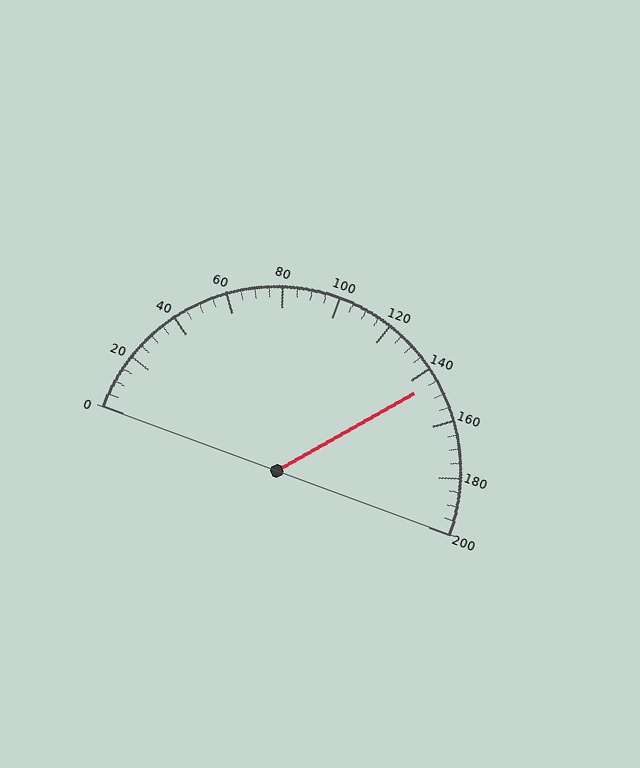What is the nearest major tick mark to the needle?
The nearest major tick mark is 140.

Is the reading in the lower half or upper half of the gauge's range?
The reading is in the upper half of the range (0 to 200).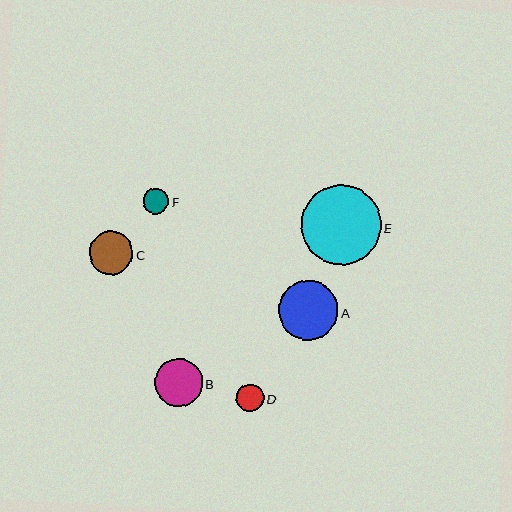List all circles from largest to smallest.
From largest to smallest: E, A, B, C, D, F.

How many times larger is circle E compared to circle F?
Circle E is approximately 3.1 times the size of circle F.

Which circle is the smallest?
Circle F is the smallest with a size of approximately 26 pixels.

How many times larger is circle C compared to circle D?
Circle C is approximately 1.6 times the size of circle D.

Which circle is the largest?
Circle E is the largest with a size of approximately 80 pixels.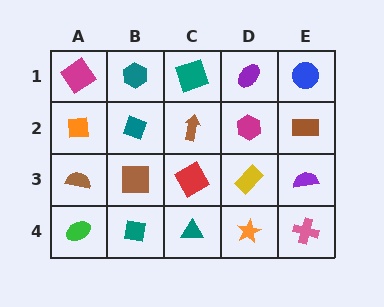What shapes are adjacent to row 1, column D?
A magenta hexagon (row 2, column D), a teal square (row 1, column C), a blue circle (row 1, column E).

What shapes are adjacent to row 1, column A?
An orange square (row 2, column A), a teal hexagon (row 1, column B).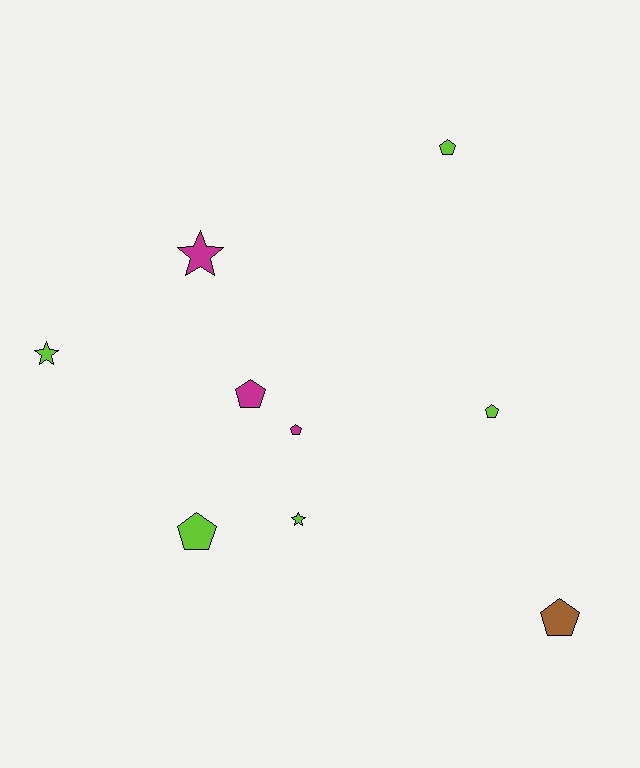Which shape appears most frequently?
Pentagon, with 6 objects.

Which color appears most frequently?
Lime, with 5 objects.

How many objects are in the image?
There are 9 objects.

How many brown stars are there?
There are no brown stars.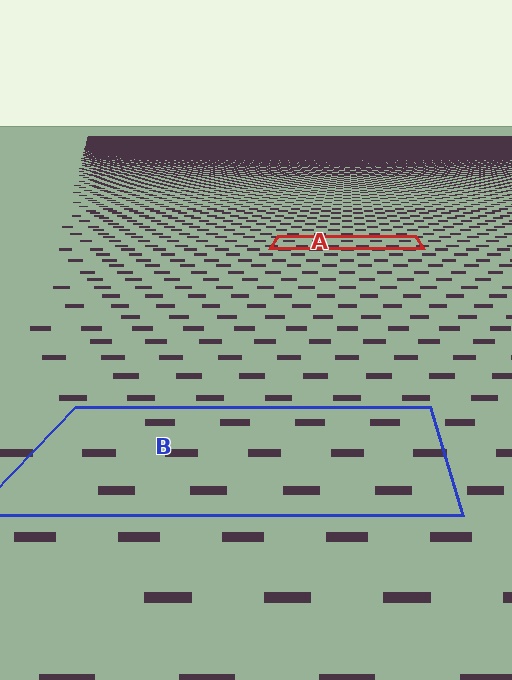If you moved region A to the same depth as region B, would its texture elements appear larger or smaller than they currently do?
They would appear larger. At a closer depth, the same texture elements are projected at a bigger on-screen size.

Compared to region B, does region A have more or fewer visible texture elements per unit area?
Region A has more texture elements per unit area — they are packed more densely because it is farther away.